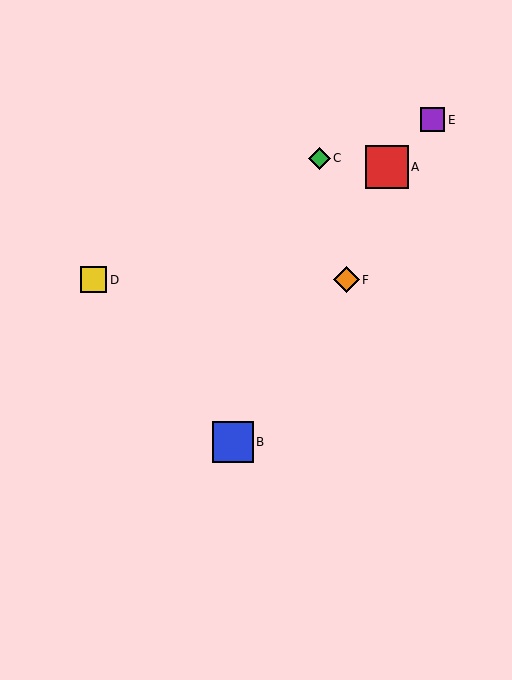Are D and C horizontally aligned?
No, D is at y≈280 and C is at y≈158.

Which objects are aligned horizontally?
Objects D, F are aligned horizontally.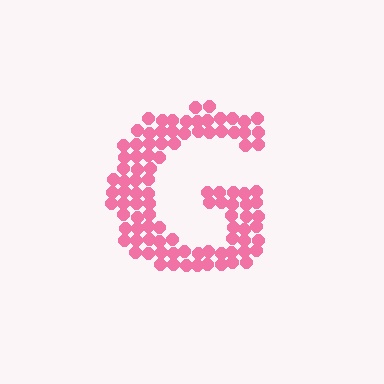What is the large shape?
The large shape is the letter G.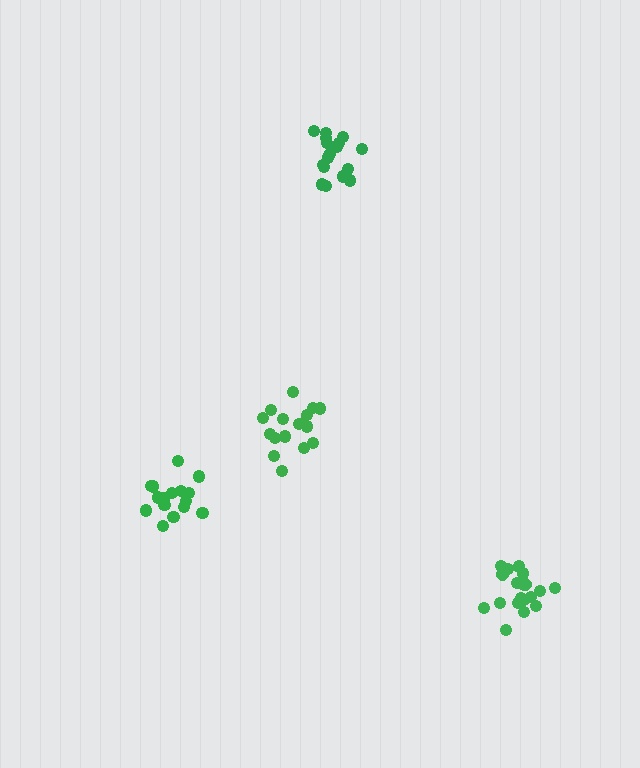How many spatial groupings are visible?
There are 4 spatial groupings.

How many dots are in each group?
Group 1: 18 dots, Group 2: 17 dots, Group 3: 20 dots, Group 4: 18 dots (73 total).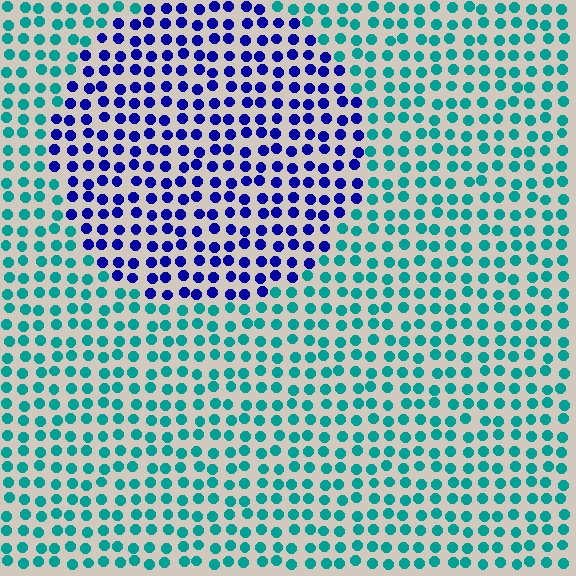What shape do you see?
I see a circle.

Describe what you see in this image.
The image is filled with small teal elements in a uniform arrangement. A circle-shaped region is visible where the elements are tinted to a slightly different hue, forming a subtle color boundary.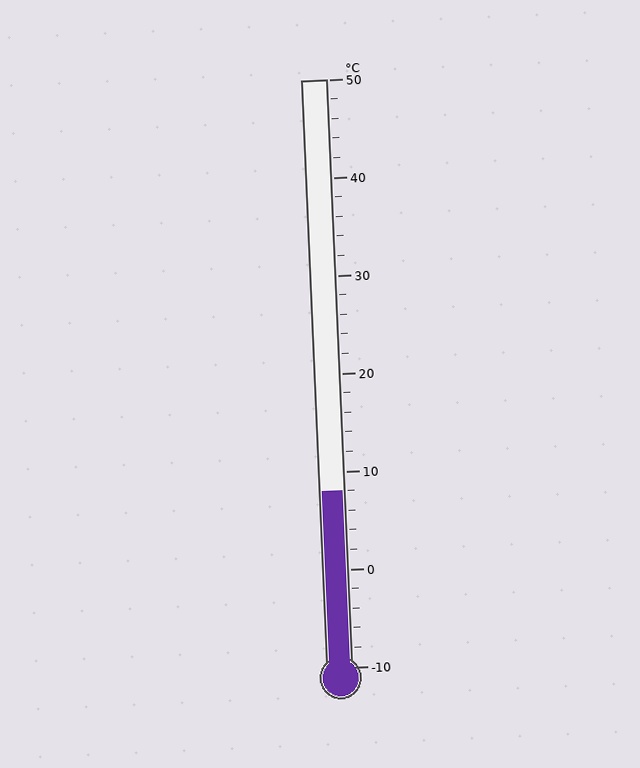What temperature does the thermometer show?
The thermometer shows approximately 8°C.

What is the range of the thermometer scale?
The thermometer scale ranges from -10°C to 50°C.